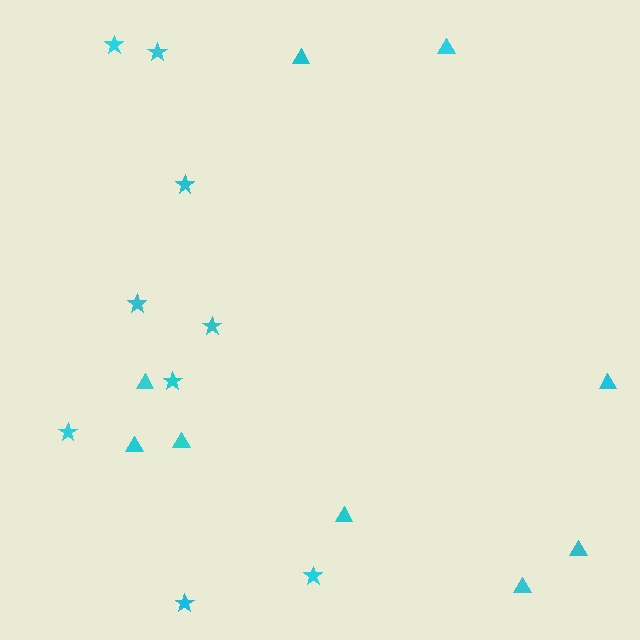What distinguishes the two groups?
There are 2 groups: one group of stars (9) and one group of triangles (9).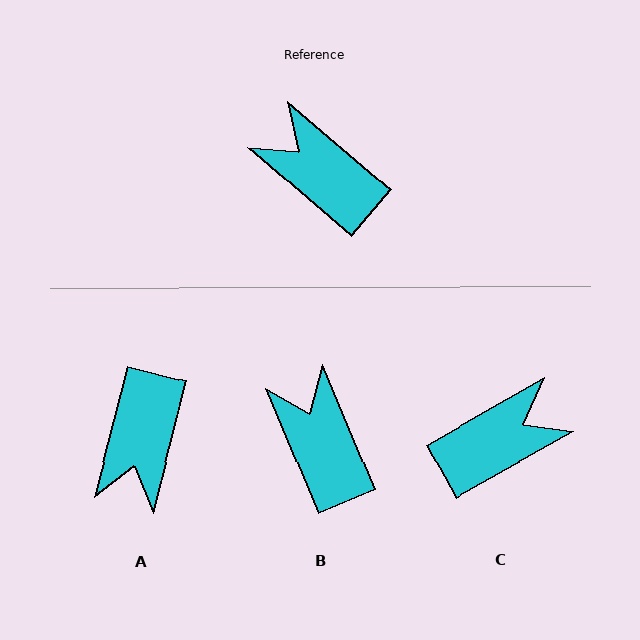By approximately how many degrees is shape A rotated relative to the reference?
Approximately 116 degrees counter-clockwise.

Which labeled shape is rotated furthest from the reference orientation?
A, about 116 degrees away.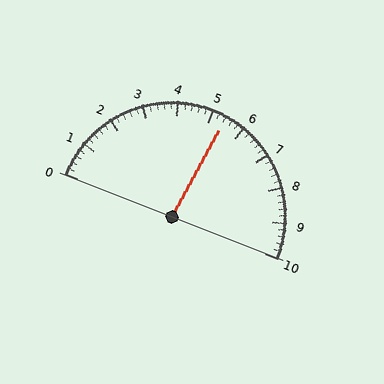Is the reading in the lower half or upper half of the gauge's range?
The reading is in the upper half of the range (0 to 10).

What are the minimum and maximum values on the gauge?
The gauge ranges from 0 to 10.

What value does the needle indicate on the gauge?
The needle indicates approximately 5.4.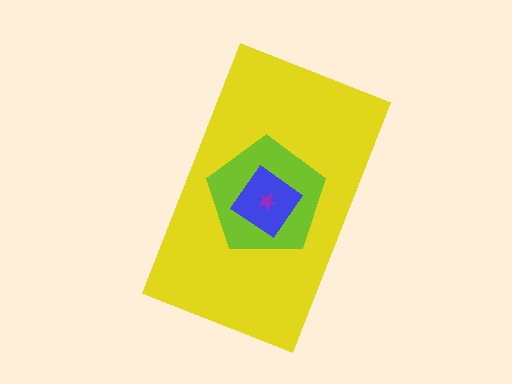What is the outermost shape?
The yellow rectangle.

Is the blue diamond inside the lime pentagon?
Yes.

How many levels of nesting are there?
4.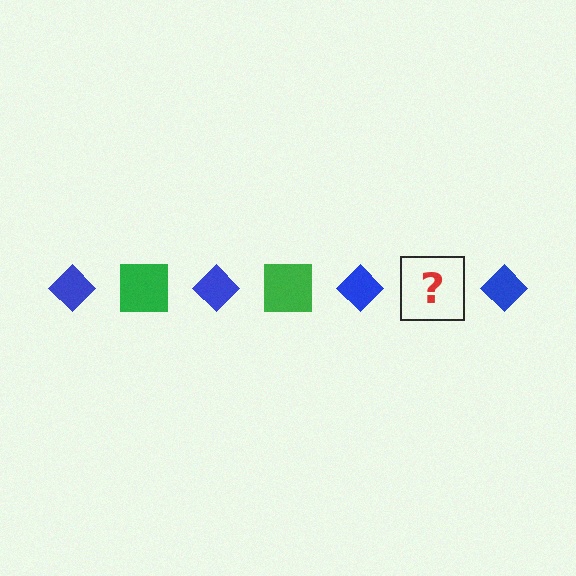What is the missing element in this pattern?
The missing element is a green square.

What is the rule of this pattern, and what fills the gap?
The rule is that the pattern alternates between blue diamond and green square. The gap should be filled with a green square.